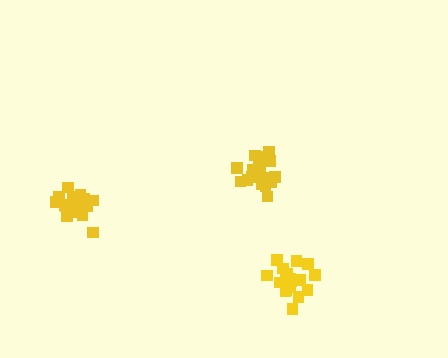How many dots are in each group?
Group 1: 21 dots, Group 2: 20 dots, Group 3: 21 dots (62 total).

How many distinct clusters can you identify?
There are 3 distinct clusters.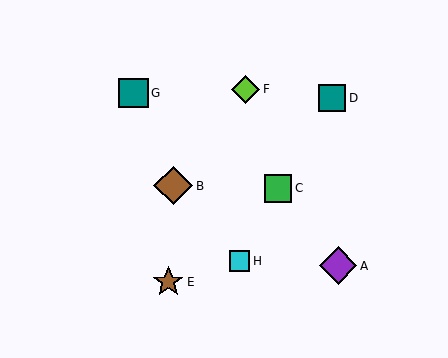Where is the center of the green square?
The center of the green square is at (278, 188).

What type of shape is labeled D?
Shape D is a teal square.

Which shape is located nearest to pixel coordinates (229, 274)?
The cyan square (labeled H) at (239, 261) is nearest to that location.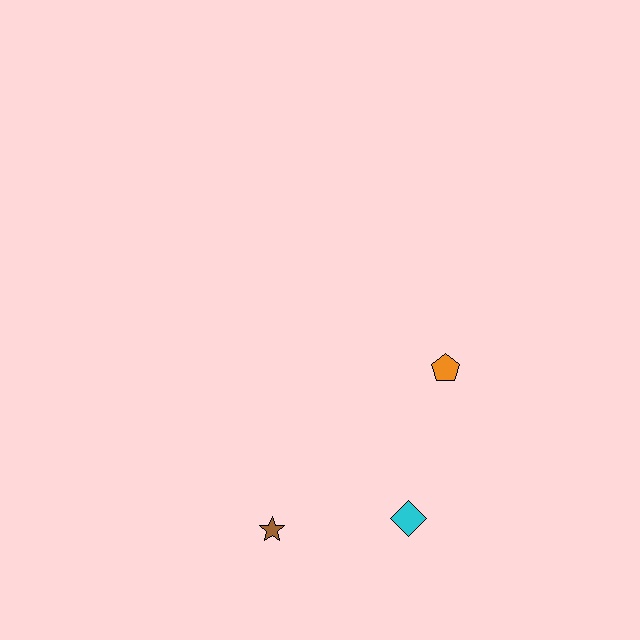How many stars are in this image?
There is 1 star.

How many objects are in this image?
There are 3 objects.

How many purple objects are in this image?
There are no purple objects.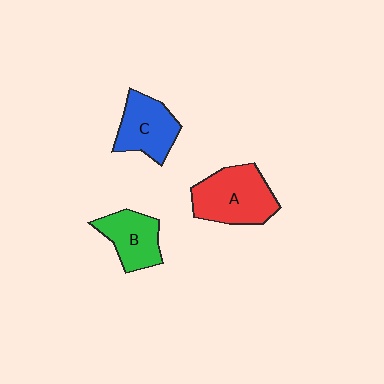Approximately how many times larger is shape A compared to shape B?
Approximately 1.4 times.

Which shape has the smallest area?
Shape B (green).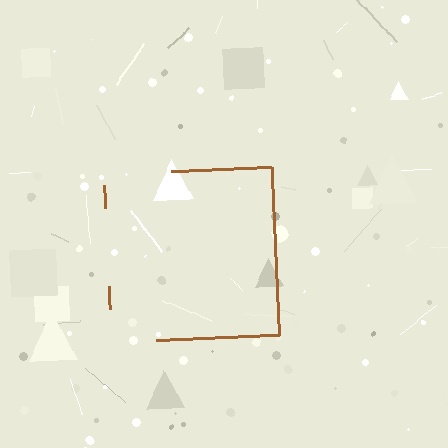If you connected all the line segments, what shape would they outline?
They would outline a square.